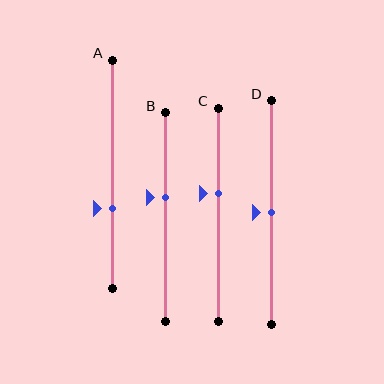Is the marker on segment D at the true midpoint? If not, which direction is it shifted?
Yes, the marker on segment D is at the true midpoint.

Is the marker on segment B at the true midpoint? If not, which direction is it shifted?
No, the marker on segment B is shifted upward by about 9% of the segment length.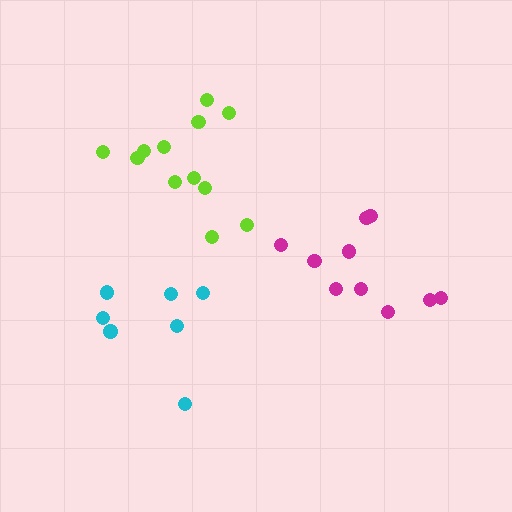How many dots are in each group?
Group 1: 10 dots, Group 2: 12 dots, Group 3: 7 dots (29 total).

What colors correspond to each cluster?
The clusters are colored: magenta, lime, cyan.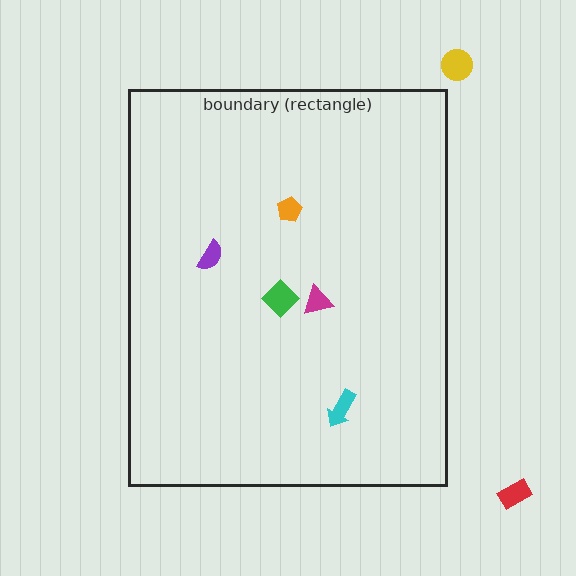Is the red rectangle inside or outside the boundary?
Outside.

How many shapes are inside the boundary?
5 inside, 2 outside.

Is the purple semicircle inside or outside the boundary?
Inside.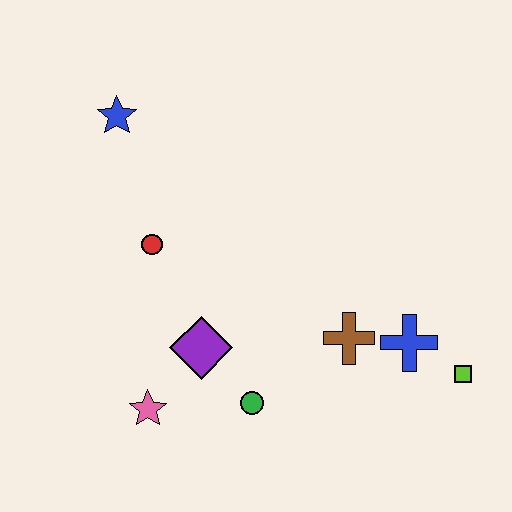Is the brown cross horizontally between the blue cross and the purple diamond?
Yes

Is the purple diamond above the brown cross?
No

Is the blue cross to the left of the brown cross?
No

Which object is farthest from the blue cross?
The blue star is farthest from the blue cross.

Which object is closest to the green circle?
The purple diamond is closest to the green circle.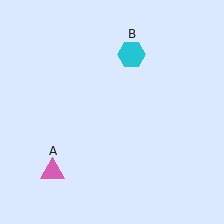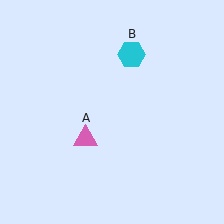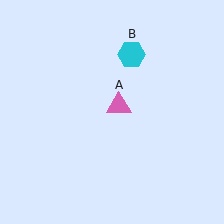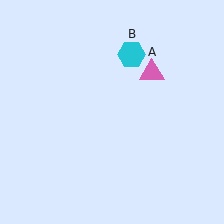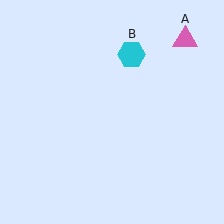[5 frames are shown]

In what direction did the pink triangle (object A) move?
The pink triangle (object A) moved up and to the right.